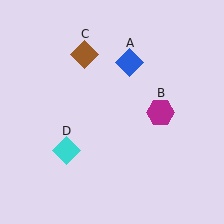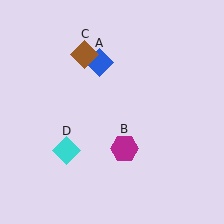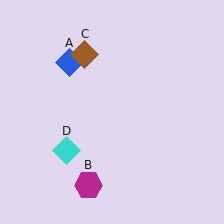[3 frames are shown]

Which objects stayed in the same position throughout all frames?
Brown diamond (object C) and cyan diamond (object D) remained stationary.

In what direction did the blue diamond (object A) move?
The blue diamond (object A) moved left.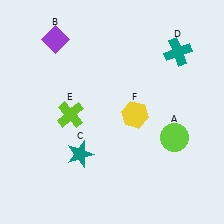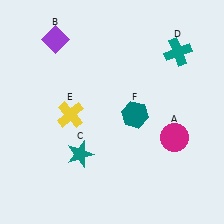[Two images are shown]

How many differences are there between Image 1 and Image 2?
There are 3 differences between the two images.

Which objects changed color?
A changed from lime to magenta. E changed from lime to yellow. F changed from yellow to teal.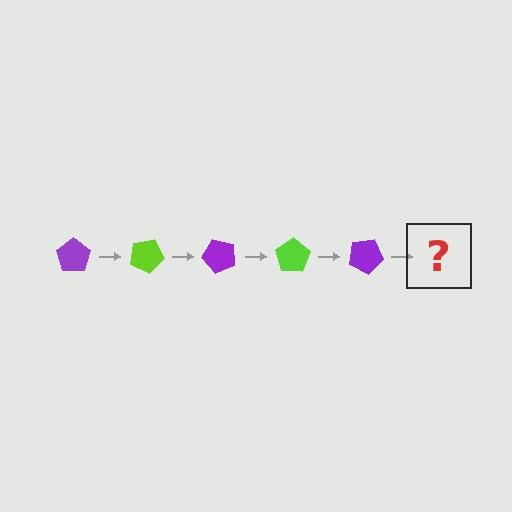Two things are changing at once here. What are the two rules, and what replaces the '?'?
The two rules are that it rotates 25 degrees each step and the color cycles through purple and lime. The '?' should be a lime pentagon, rotated 125 degrees from the start.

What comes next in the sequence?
The next element should be a lime pentagon, rotated 125 degrees from the start.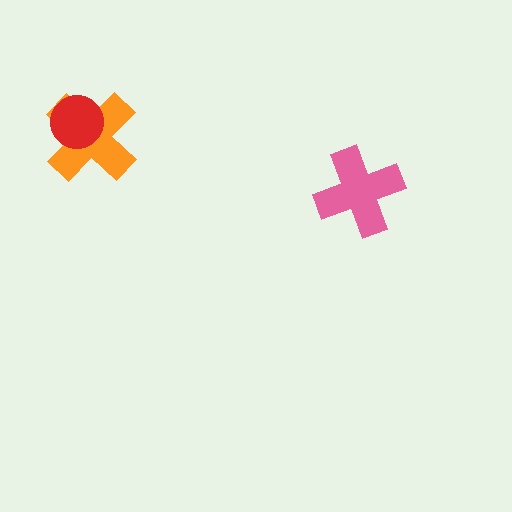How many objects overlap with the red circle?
1 object overlaps with the red circle.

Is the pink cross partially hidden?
No, no other shape covers it.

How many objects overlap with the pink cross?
0 objects overlap with the pink cross.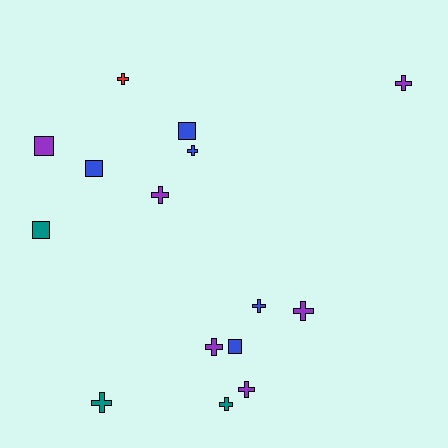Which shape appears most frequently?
Cross, with 10 objects.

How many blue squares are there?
There are 3 blue squares.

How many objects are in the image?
There are 15 objects.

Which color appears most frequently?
Purple, with 6 objects.